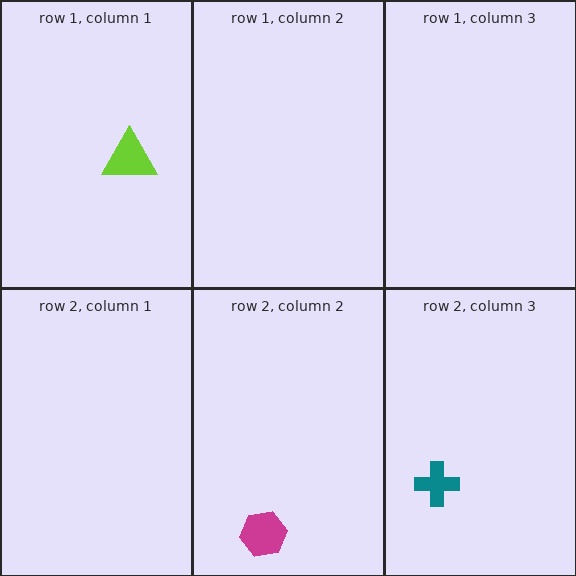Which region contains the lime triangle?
The row 1, column 1 region.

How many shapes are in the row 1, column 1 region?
1.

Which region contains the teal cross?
The row 2, column 3 region.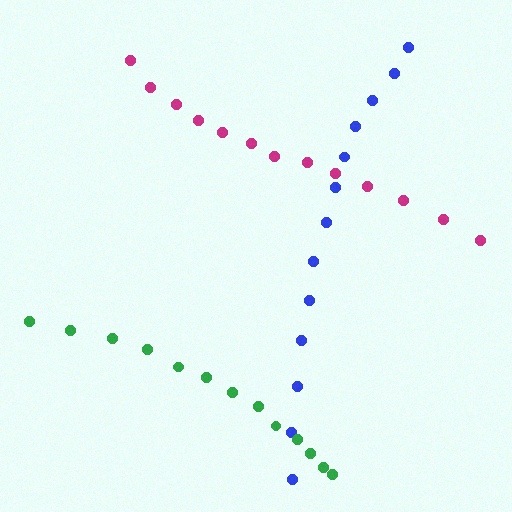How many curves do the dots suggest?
There are 3 distinct paths.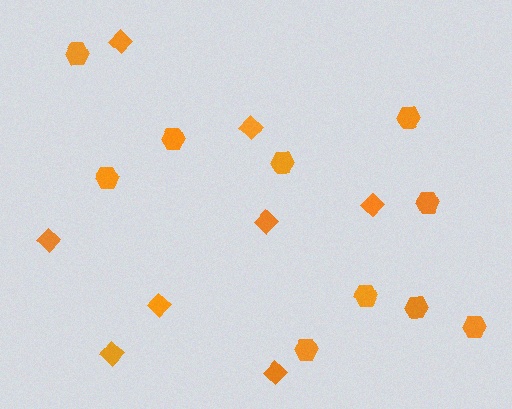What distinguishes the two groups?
There are 2 groups: one group of hexagons (10) and one group of diamonds (8).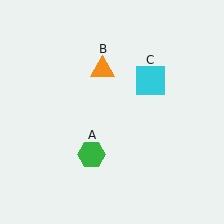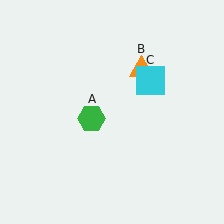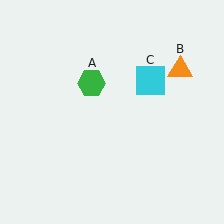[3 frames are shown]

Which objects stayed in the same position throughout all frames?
Cyan square (object C) remained stationary.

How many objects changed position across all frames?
2 objects changed position: green hexagon (object A), orange triangle (object B).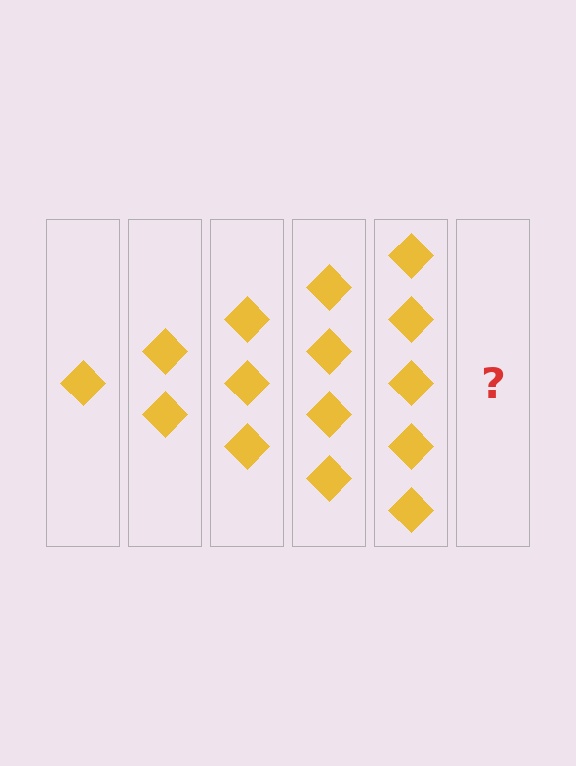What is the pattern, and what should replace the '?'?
The pattern is that each step adds one more diamond. The '?' should be 6 diamonds.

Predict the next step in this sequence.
The next step is 6 diamonds.